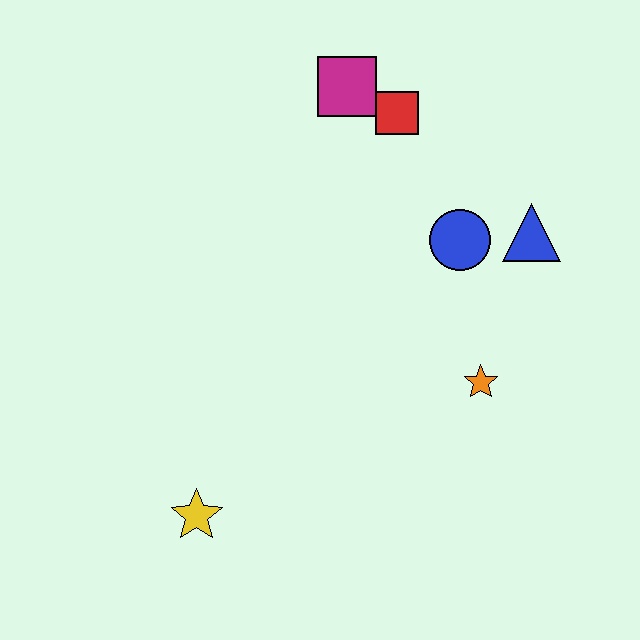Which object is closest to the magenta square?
The red square is closest to the magenta square.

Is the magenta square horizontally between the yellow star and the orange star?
Yes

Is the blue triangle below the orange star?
No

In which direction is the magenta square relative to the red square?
The magenta square is to the left of the red square.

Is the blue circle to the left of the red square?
No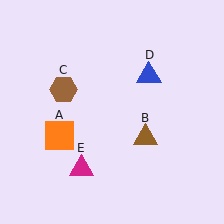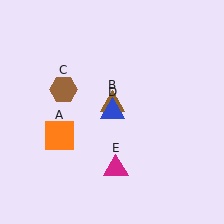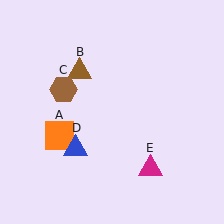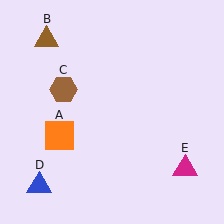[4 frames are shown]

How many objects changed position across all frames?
3 objects changed position: brown triangle (object B), blue triangle (object D), magenta triangle (object E).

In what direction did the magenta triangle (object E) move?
The magenta triangle (object E) moved right.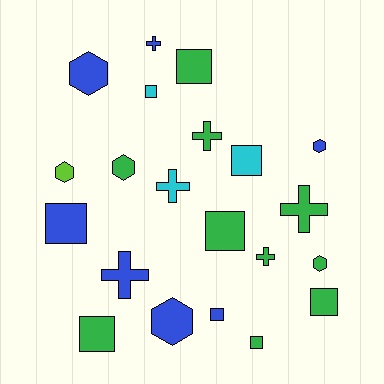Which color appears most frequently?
Green, with 10 objects.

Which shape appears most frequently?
Square, with 9 objects.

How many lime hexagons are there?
There is 1 lime hexagon.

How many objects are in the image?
There are 21 objects.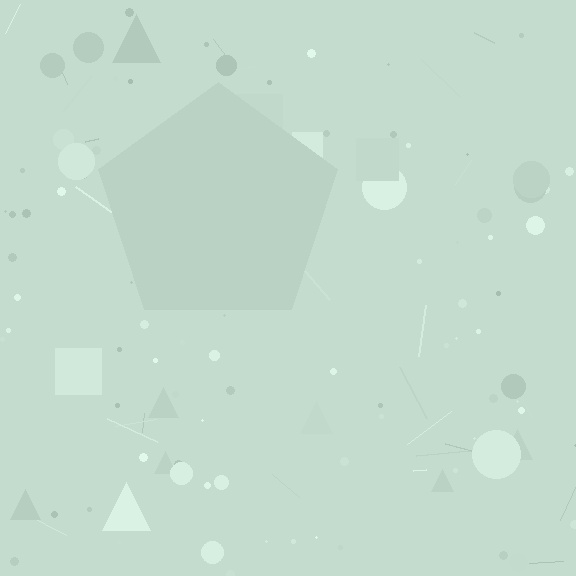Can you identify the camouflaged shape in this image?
The camouflaged shape is a pentagon.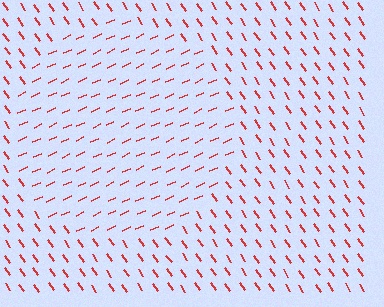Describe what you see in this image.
The image is filled with small red line segments. A circle region in the image has lines oriented differently from the surrounding lines, creating a visible texture boundary.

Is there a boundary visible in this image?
Yes, there is a texture boundary formed by a change in line orientation.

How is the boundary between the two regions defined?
The boundary is defined purely by a change in line orientation (approximately 80 degrees difference). All lines are the same color and thickness.